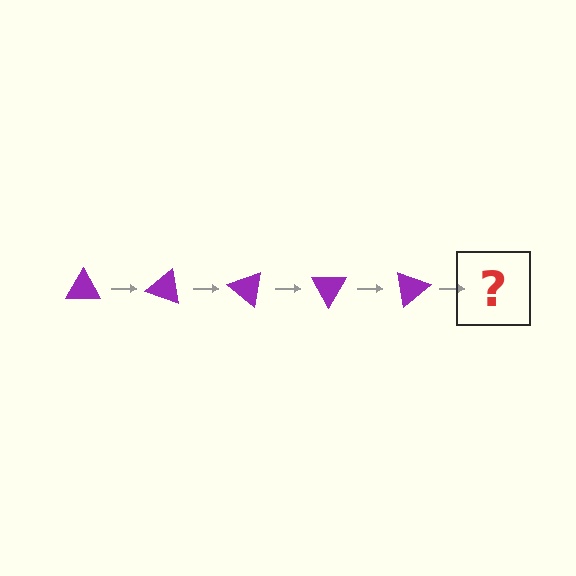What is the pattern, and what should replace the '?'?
The pattern is that the triangle rotates 20 degrees each step. The '?' should be a purple triangle rotated 100 degrees.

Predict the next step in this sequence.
The next step is a purple triangle rotated 100 degrees.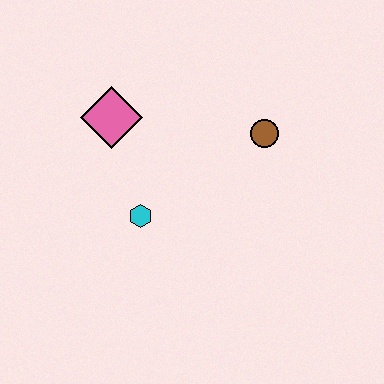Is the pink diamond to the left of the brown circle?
Yes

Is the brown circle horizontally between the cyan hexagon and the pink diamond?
No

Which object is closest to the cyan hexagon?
The pink diamond is closest to the cyan hexagon.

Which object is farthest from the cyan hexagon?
The brown circle is farthest from the cyan hexagon.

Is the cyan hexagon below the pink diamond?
Yes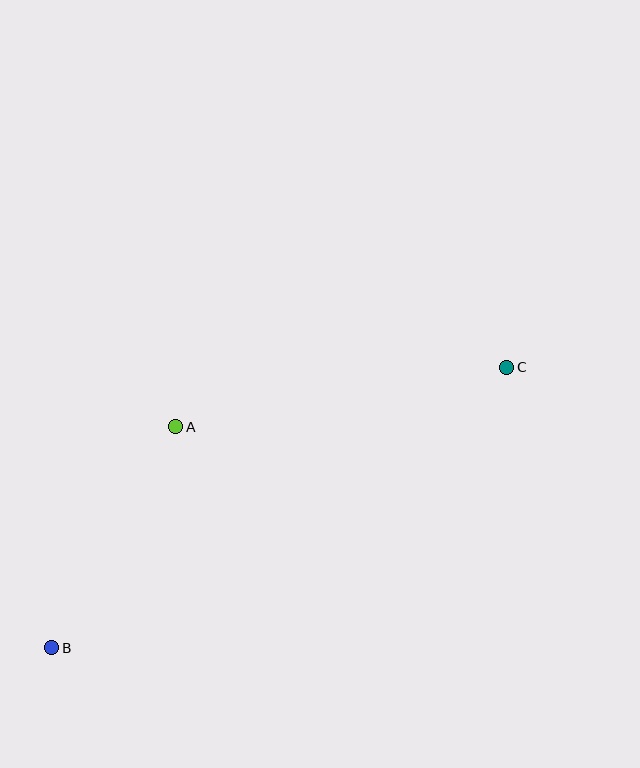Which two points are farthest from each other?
Points B and C are farthest from each other.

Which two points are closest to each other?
Points A and B are closest to each other.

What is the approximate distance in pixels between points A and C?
The distance between A and C is approximately 336 pixels.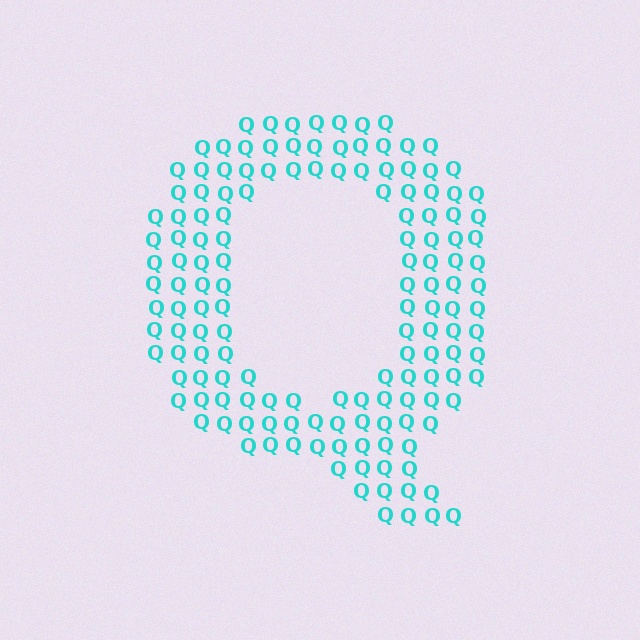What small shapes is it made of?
It is made of small letter Q's.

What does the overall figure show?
The overall figure shows the letter Q.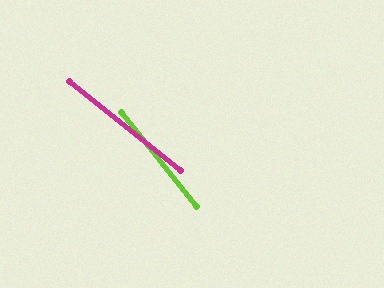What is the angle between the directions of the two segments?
Approximately 13 degrees.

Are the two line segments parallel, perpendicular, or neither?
Neither parallel nor perpendicular — they differ by about 13°.